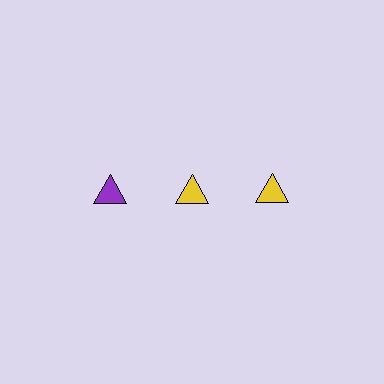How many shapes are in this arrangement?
There are 3 shapes arranged in a grid pattern.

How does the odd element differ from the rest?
It has a different color: purple instead of yellow.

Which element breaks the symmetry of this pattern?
The purple triangle in the top row, leftmost column breaks the symmetry. All other shapes are yellow triangles.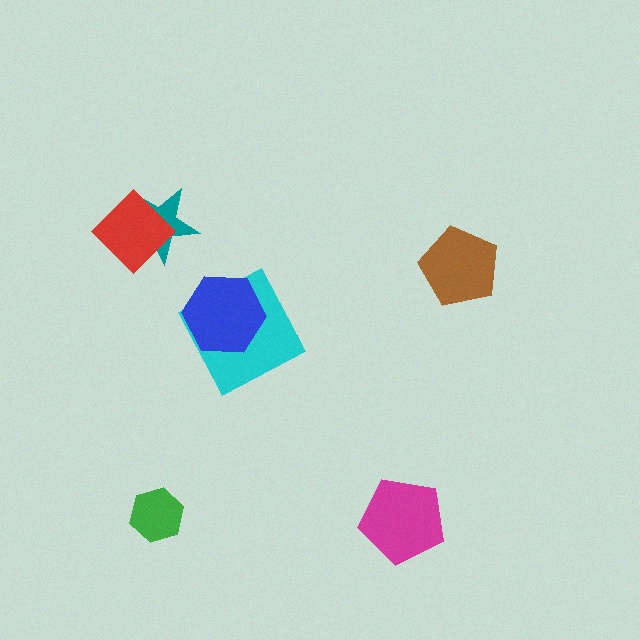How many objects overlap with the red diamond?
1 object overlaps with the red diamond.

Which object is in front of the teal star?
The red diamond is in front of the teal star.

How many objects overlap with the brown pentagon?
0 objects overlap with the brown pentagon.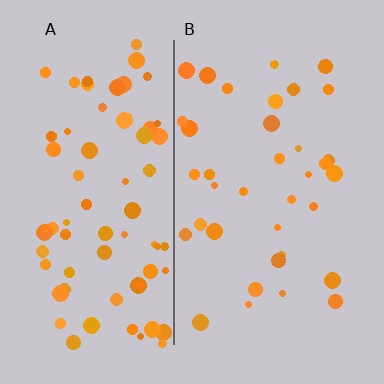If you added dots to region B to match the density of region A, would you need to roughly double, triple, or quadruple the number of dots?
Approximately double.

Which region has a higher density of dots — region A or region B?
A (the left).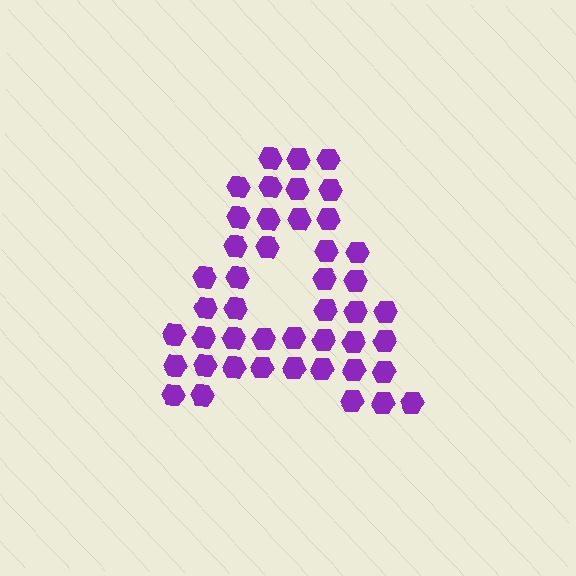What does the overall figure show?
The overall figure shows the letter A.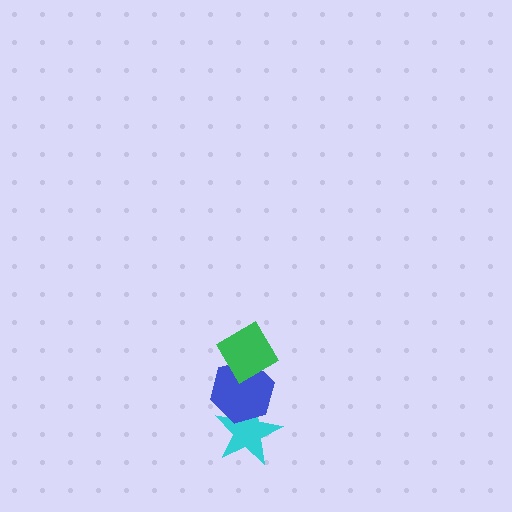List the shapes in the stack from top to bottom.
From top to bottom: the green diamond, the blue hexagon, the cyan star.